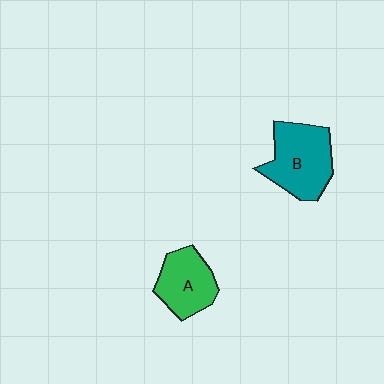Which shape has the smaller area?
Shape A (green).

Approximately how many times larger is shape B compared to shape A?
Approximately 1.3 times.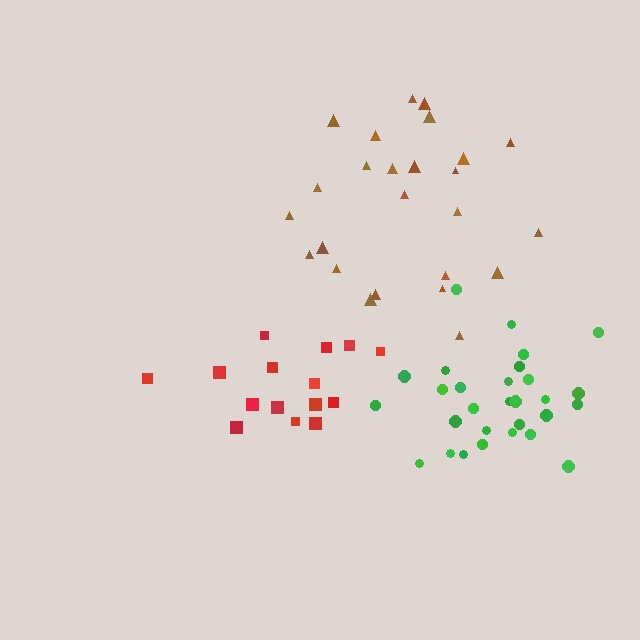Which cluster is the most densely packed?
Green.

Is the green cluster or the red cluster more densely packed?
Green.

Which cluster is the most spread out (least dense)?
Brown.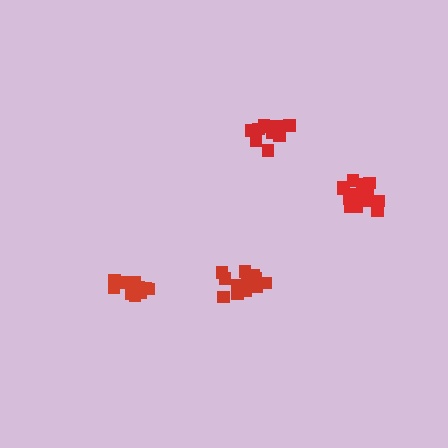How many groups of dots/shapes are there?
There are 4 groups.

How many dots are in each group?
Group 1: 13 dots, Group 2: 13 dots, Group 3: 17 dots, Group 4: 12 dots (55 total).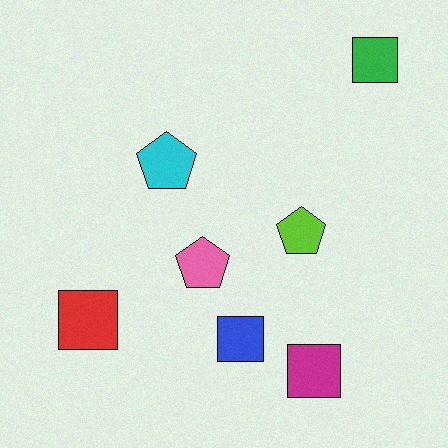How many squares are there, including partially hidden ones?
There are 4 squares.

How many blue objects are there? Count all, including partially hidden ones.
There is 1 blue object.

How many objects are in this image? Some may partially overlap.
There are 7 objects.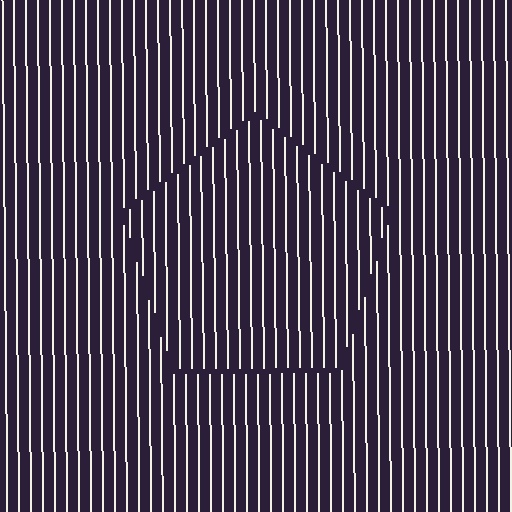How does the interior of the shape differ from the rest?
The interior of the shape contains the same grating, shifted by half a period — the contour is defined by the phase discontinuity where line-ends from the inner and outer gratings abut.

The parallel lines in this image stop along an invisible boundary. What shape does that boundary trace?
An illusory pentagon. The interior of the shape contains the same grating, shifted by half a period — the contour is defined by the phase discontinuity where line-ends from the inner and outer gratings abut.